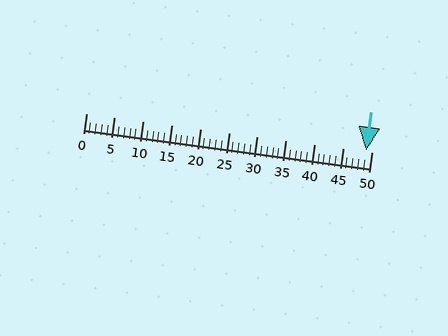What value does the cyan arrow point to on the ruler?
The cyan arrow points to approximately 49.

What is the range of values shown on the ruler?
The ruler shows values from 0 to 50.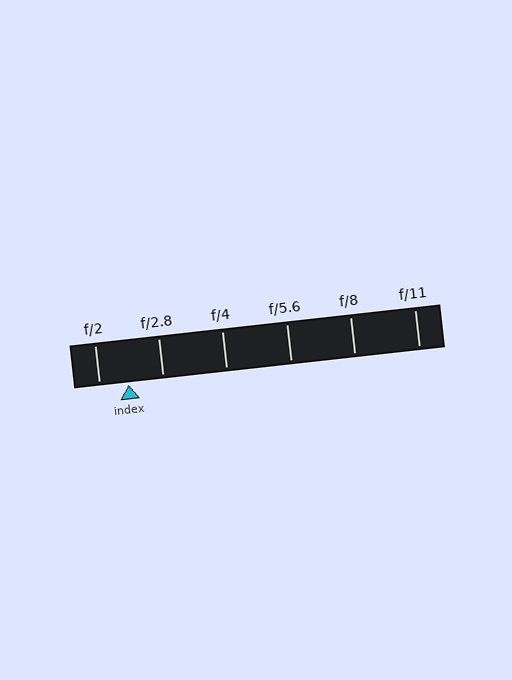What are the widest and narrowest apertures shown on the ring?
The widest aperture shown is f/2 and the narrowest is f/11.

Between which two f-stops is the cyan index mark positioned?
The index mark is between f/2 and f/2.8.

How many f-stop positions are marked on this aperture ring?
There are 6 f-stop positions marked.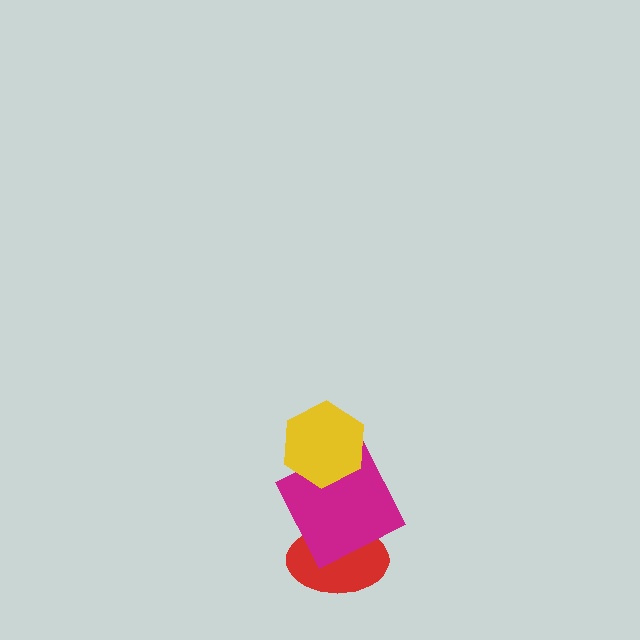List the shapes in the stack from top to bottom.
From top to bottom: the yellow hexagon, the magenta square, the red ellipse.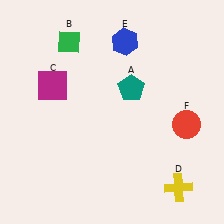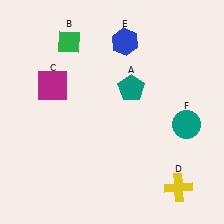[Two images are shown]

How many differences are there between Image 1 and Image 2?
There is 1 difference between the two images.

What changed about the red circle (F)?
In Image 1, F is red. In Image 2, it changed to teal.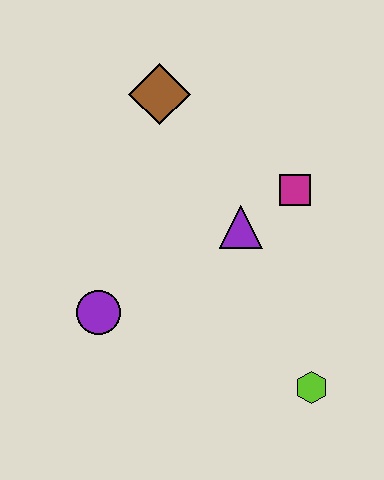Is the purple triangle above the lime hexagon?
Yes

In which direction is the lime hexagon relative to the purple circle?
The lime hexagon is to the right of the purple circle.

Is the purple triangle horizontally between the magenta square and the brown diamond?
Yes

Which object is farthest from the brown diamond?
The lime hexagon is farthest from the brown diamond.